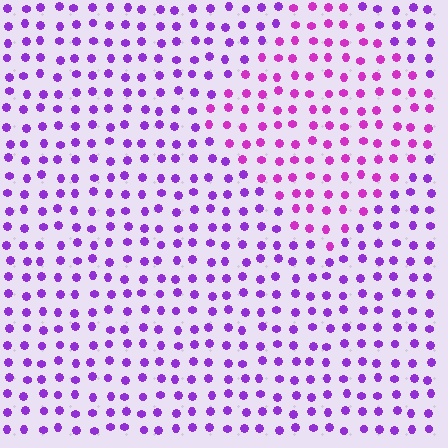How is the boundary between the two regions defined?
The boundary is defined purely by a slight shift in hue (about 28 degrees). Spacing, size, and orientation are identical on both sides.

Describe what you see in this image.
The image is filled with small purple elements in a uniform arrangement. A diamond-shaped region is visible where the elements are tinted to a slightly different hue, forming a subtle color boundary.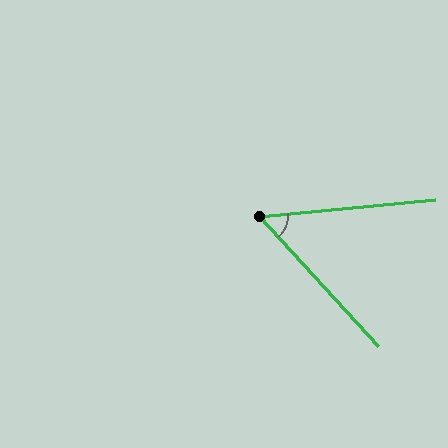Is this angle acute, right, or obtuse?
It is acute.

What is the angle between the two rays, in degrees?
Approximately 53 degrees.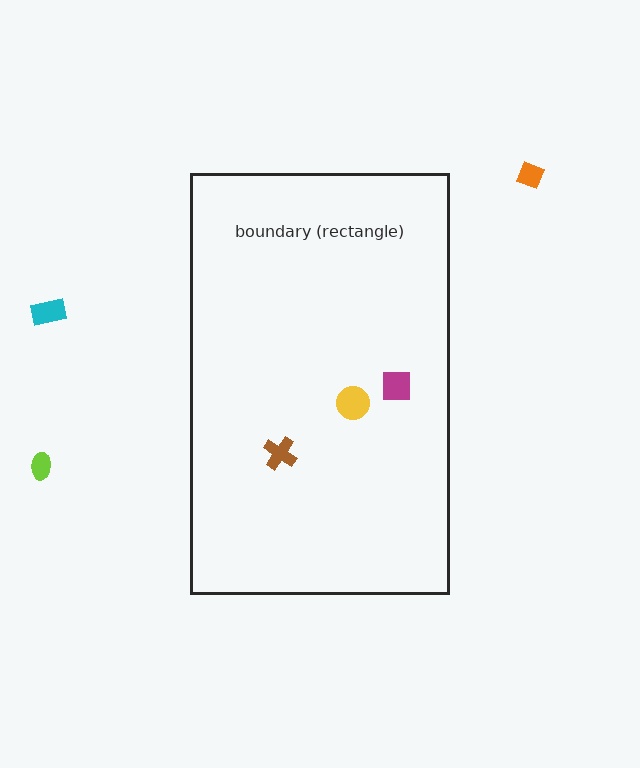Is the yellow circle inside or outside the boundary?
Inside.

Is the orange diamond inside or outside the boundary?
Outside.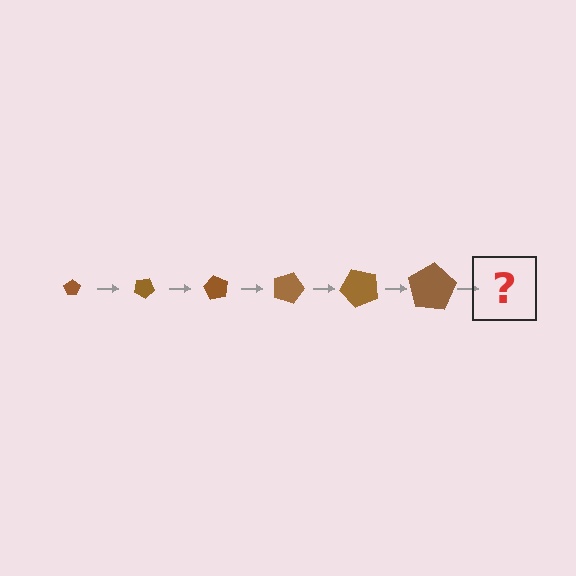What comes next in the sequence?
The next element should be a pentagon, larger than the previous one and rotated 180 degrees from the start.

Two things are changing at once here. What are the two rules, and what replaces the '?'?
The two rules are that the pentagon grows larger each step and it rotates 30 degrees each step. The '?' should be a pentagon, larger than the previous one and rotated 180 degrees from the start.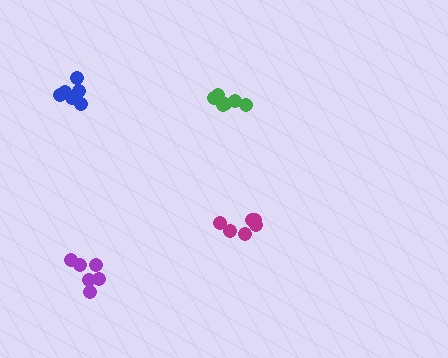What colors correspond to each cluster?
The clusters are colored: purple, magenta, blue, green.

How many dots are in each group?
Group 1: 6 dots, Group 2: 7 dots, Group 3: 6 dots, Group 4: 6 dots (25 total).